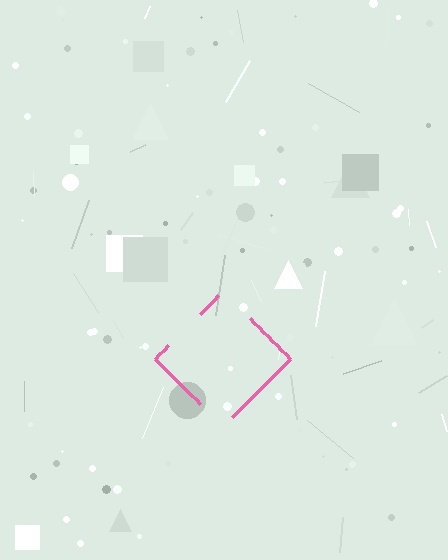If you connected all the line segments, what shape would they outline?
They would outline a diamond.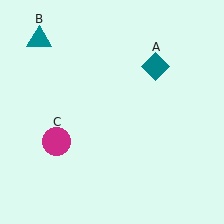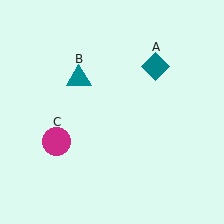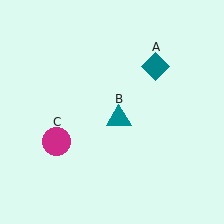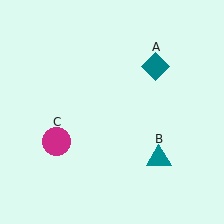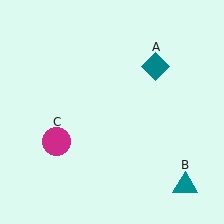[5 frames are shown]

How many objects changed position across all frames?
1 object changed position: teal triangle (object B).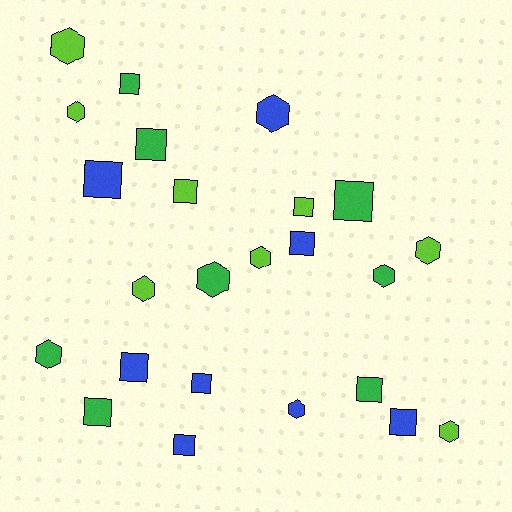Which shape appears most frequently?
Square, with 13 objects.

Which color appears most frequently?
Blue, with 8 objects.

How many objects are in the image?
There are 24 objects.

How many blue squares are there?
There are 6 blue squares.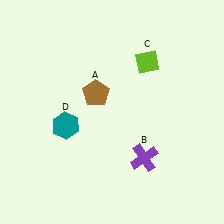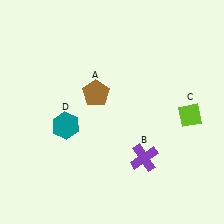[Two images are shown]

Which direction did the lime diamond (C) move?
The lime diamond (C) moved down.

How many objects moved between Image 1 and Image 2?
1 object moved between the two images.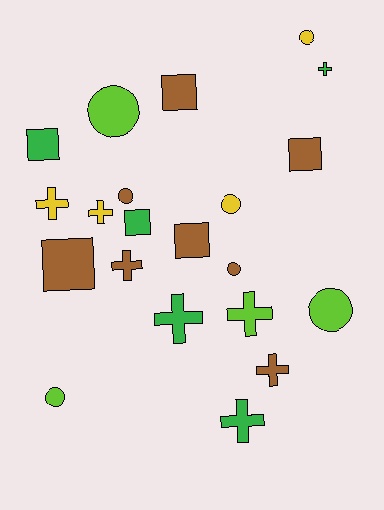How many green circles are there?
There are no green circles.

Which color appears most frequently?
Brown, with 8 objects.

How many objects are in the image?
There are 21 objects.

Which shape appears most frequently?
Cross, with 8 objects.